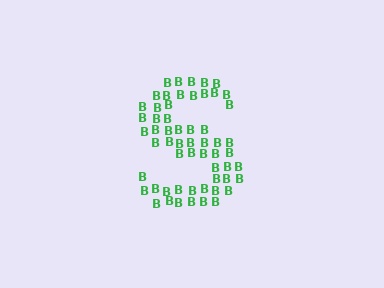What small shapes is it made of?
It is made of small letter B's.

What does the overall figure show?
The overall figure shows the letter S.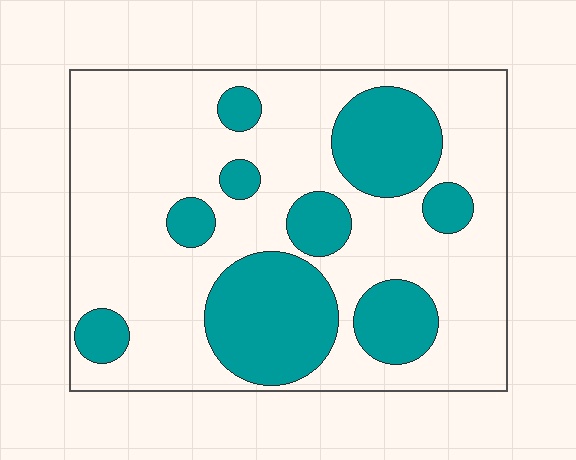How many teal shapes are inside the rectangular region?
9.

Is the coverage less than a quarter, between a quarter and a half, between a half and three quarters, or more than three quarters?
Between a quarter and a half.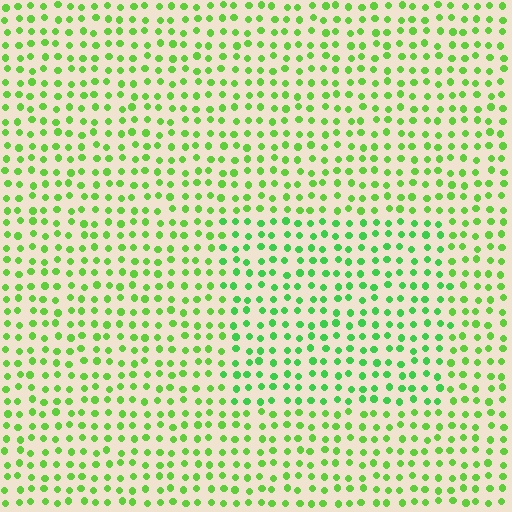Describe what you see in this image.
The image is filled with small lime elements in a uniform arrangement. A rectangle-shaped region is visible where the elements are tinted to a slightly different hue, forming a subtle color boundary.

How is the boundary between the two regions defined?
The boundary is defined purely by a slight shift in hue (about 21 degrees). Spacing, size, and orientation are identical on both sides.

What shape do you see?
I see a rectangle.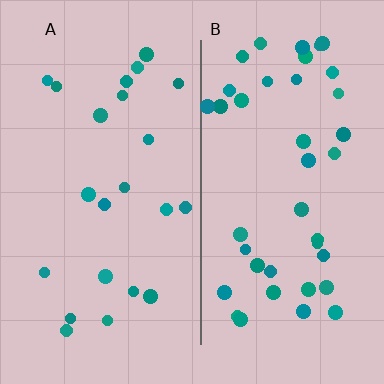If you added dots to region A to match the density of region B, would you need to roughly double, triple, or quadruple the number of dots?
Approximately double.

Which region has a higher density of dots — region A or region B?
B (the right).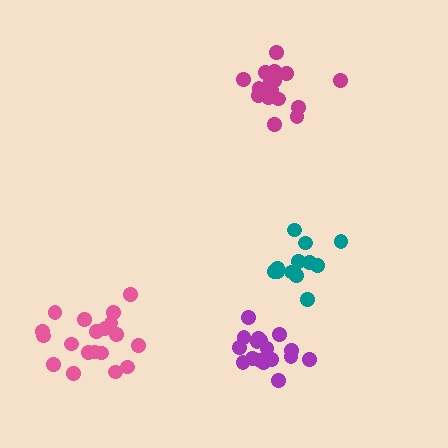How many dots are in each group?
Group 1: 17 dots, Group 2: 19 dots, Group 3: 17 dots, Group 4: 13 dots (66 total).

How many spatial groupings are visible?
There are 4 spatial groupings.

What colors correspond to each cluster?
The clusters are colored: purple, pink, magenta, teal.